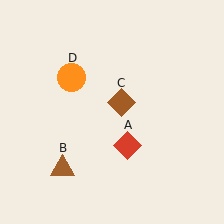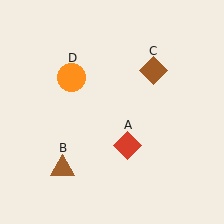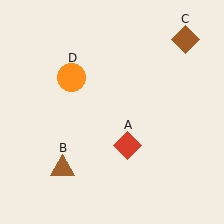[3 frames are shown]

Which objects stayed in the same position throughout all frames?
Red diamond (object A) and brown triangle (object B) and orange circle (object D) remained stationary.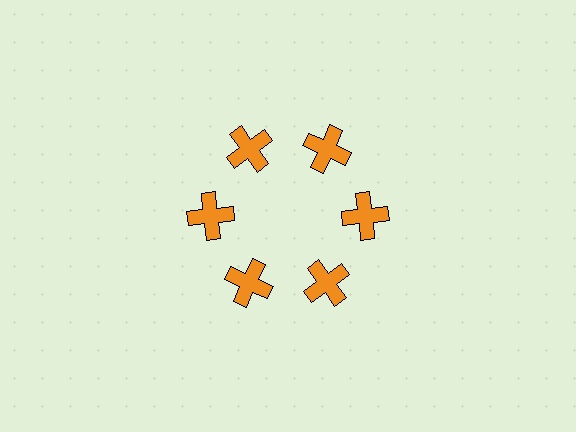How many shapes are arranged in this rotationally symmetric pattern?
There are 6 shapes, arranged in 6 groups of 1.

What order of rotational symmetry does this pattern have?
This pattern has 6-fold rotational symmetry.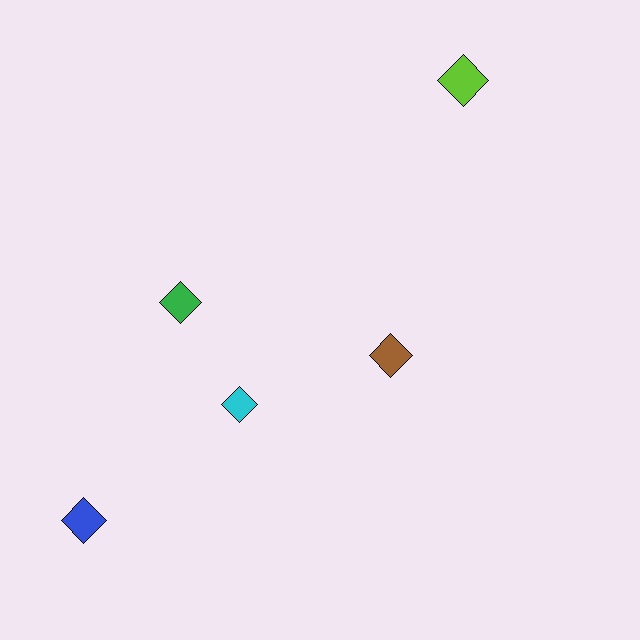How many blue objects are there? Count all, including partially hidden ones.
There is 1 blue object.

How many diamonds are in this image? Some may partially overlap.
There are 5 diamonds.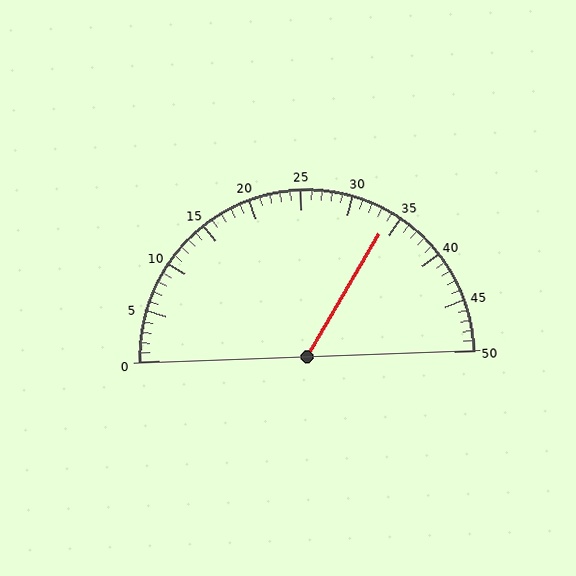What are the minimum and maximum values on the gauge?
The gauge ranges from 0 to 50.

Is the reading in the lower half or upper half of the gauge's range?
The reading is in the upper half of the range (0 to 50).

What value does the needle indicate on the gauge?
The needle indicates approximately 34.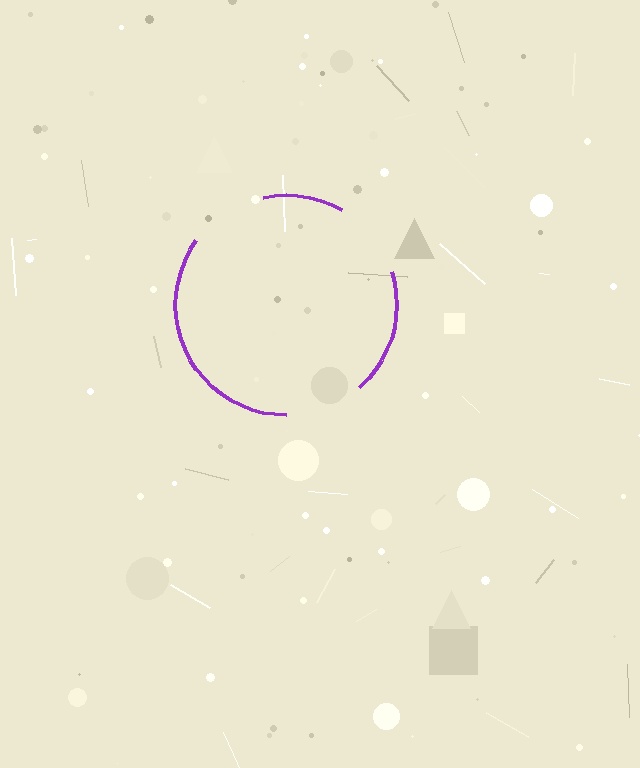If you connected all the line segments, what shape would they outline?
They would outline a circle.